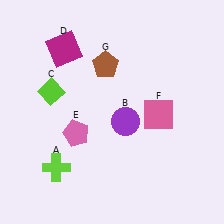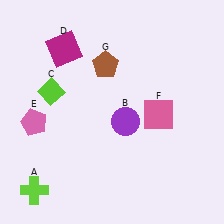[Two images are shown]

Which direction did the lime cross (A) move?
The lime cross (A) moved down.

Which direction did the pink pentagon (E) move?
The pink pentagon (E) moved left.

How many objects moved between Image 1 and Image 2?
2 objects moved between the two images.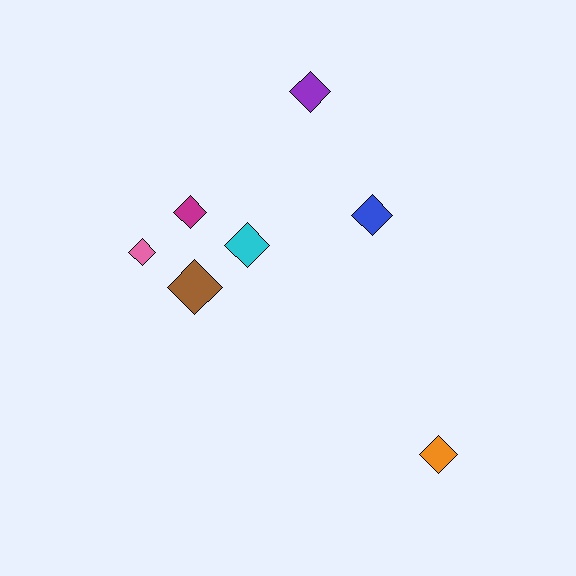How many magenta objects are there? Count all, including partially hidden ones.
There is 1 magenta object.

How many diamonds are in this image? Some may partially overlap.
There are 7 diamonds.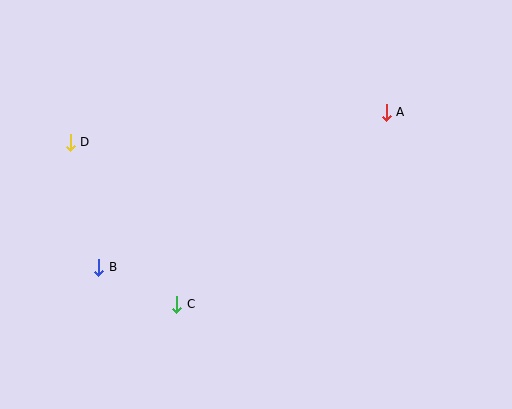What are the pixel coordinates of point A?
Point A is at (386, 112).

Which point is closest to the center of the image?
Point C at (177, 304) is closest to the center.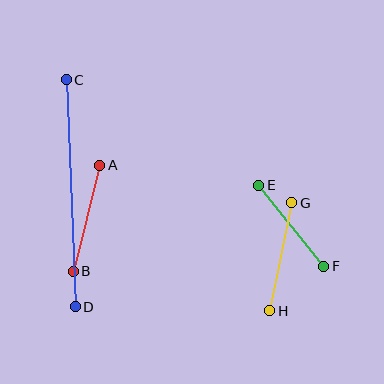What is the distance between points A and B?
The distance is approximately 109 pixels.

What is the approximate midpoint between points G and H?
The midpoint is at approximately (281, 257) pixels.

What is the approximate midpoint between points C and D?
The midpoint is at approximately (71, 193) pixels.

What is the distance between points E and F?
The distance is approximately 104 pixels.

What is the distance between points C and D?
The distance is approximately 227 pixels.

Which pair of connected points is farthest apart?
Points C and D are farthest apart.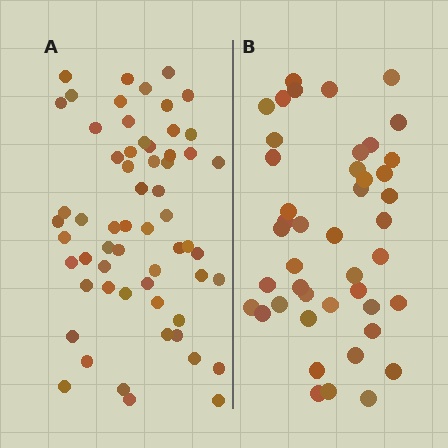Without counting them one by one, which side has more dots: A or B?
Region A (the left region) has more dots.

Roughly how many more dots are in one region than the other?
Region A has approximately 15 more dots than region B.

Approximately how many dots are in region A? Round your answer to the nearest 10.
About 60 dots.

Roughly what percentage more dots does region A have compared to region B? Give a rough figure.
About 35% more.